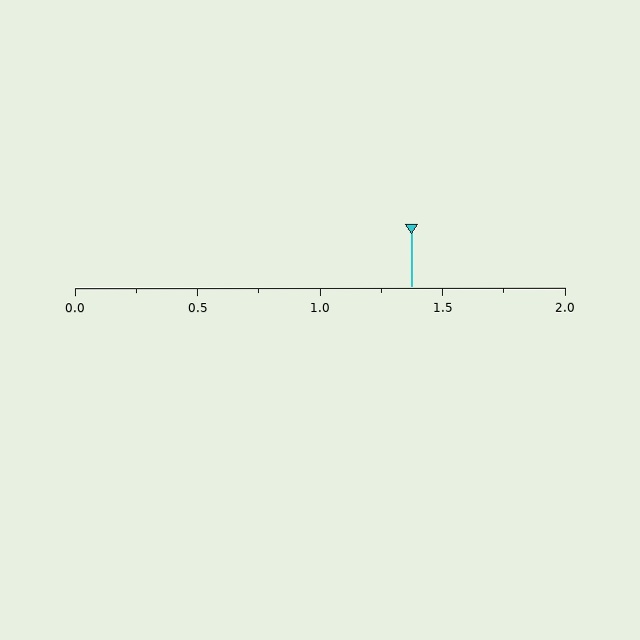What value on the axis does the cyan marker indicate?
The marker indicates approximately 1.38.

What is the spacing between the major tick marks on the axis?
The major ticks are spaced 0.5 apart.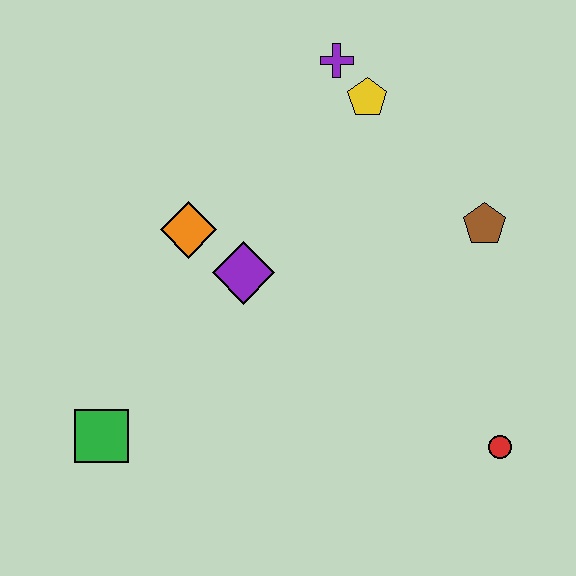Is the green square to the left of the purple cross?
Yes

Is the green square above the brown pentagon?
No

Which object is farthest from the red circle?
The purple cross is farthest from the red circle.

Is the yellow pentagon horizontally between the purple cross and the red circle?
Yes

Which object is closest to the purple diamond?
The orange diamond is closest to the purple diamond.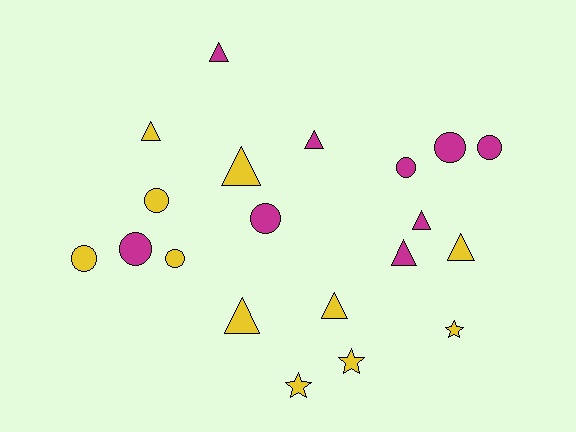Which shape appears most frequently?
Triangle, with 9 objects.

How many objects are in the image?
There are 20 objects.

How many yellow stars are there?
There are 3 yellow stars.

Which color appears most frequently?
Yellow, with 11 objects.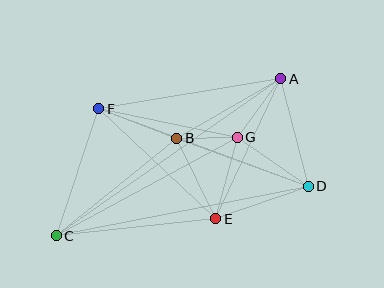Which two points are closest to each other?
Points B and G are closest to each other.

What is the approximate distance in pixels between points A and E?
The distance between A and E is approximately 155 pixels.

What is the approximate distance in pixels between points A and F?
The distance between A and F is approximately 184 pixels.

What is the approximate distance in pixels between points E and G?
The distance between E and G is approximately 85 pixels.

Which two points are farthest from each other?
Points A and C are farthest from each other.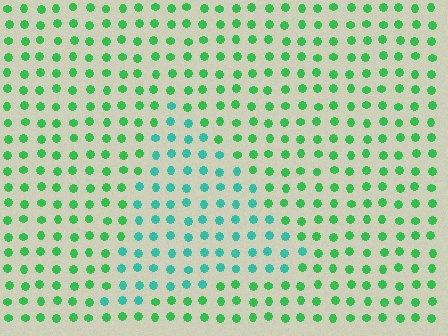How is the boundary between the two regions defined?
The boundary is defined purely by a slight shift in hue (about 37 degrees). Spacing, size, and orientation are identical on both sides.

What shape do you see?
I see a triangle.